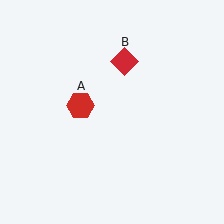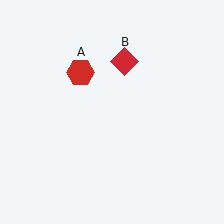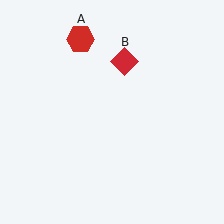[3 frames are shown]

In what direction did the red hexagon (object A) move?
The red hexagon (object A) moved up.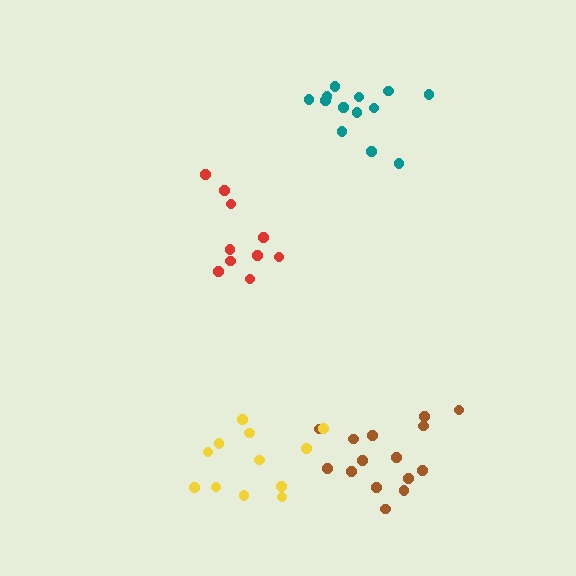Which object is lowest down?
The yellow cluster is bottommost.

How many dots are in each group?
Group 1: 15 dots, Group 2: 10 dots, Group 3: 13 dots, Group 4: 12 dots (50 total).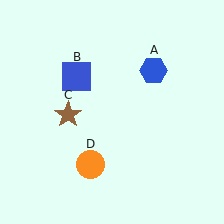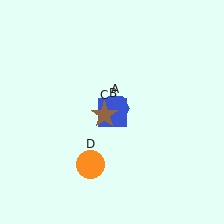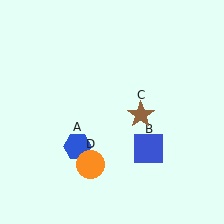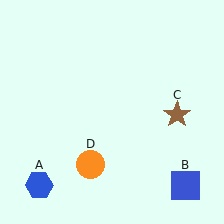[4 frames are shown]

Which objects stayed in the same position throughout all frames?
Orange circle (object D) remained stationary.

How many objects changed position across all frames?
3 objects changed position: blue hexagon (object A), blue square (object B), brown star (object C).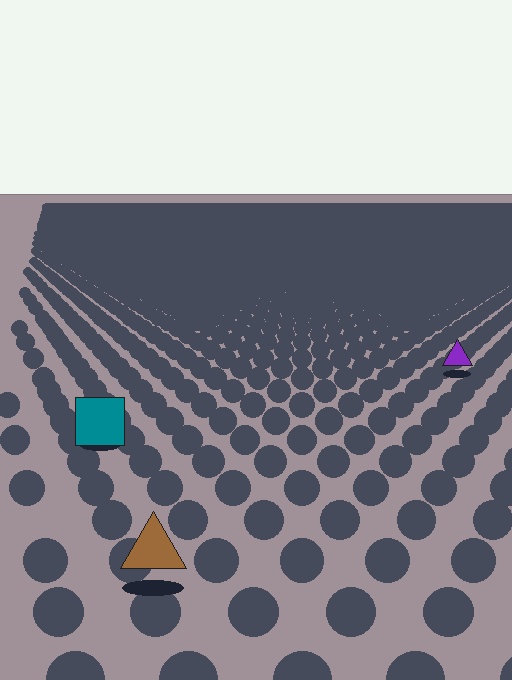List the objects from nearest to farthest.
From nearest to farthest: the brown triangle, the teal square, the purple triangle.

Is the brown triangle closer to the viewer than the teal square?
Yes. The brown triangle is closer — you can tell from the texture gradient: the ground texture is coarser near it.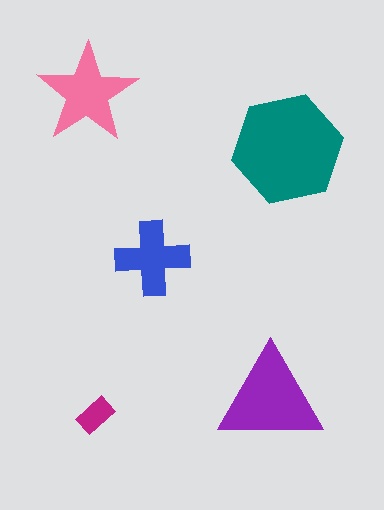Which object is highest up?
The pink star is topmost.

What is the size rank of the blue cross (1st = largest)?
4th.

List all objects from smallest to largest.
The magenta rectangle, the blue cross, the pink star, the purple triangle, the teal hexagon.